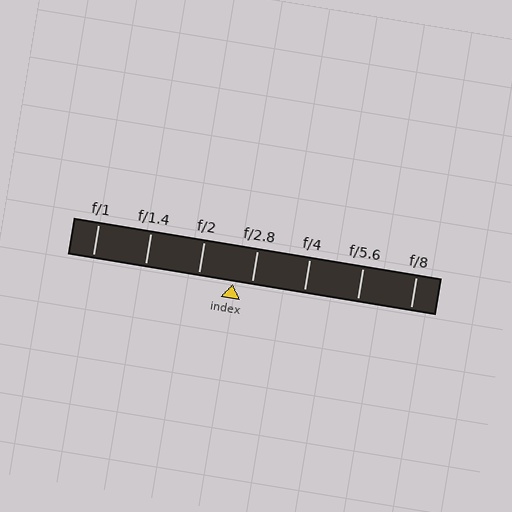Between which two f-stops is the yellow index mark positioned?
The index mark is between f/2 and f/2.8.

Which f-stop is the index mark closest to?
The index mark is closest to f/2.8.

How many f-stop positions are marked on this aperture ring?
There are 7 f-stop positions marked.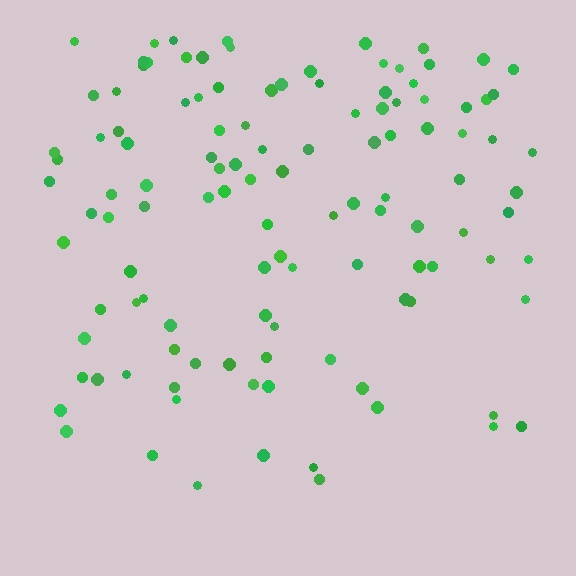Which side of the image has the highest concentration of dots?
The top.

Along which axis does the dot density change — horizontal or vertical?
Vertical.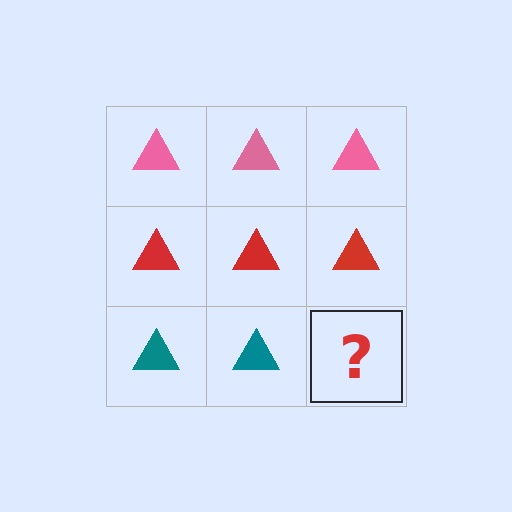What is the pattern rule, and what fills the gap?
The rule is that each row has a consistent color. The gap should be filled with a teal triangle.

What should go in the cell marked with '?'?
The missing cell should contain a teal triangle.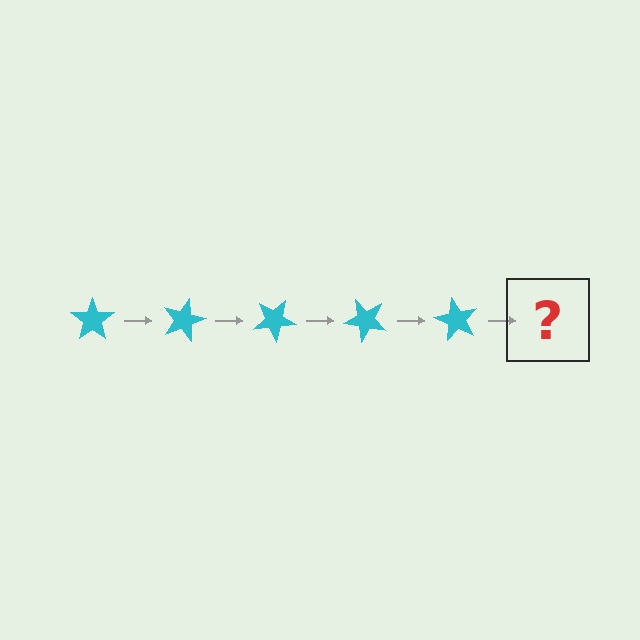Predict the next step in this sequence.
The next step is a cyan star rotated 75 degrees.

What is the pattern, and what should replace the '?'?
The pattern is that the star rotates 15 degrees each step. The '?' should be a cyan star rotated 75 degrees.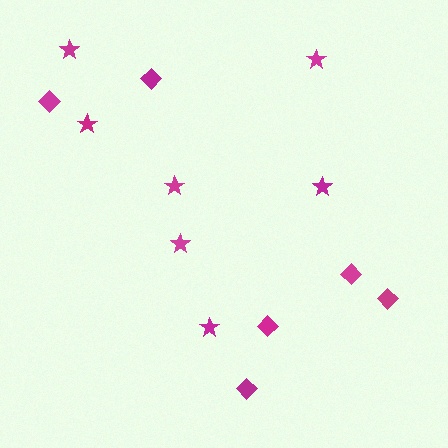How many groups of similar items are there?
There are 2 groups: one group of stars (7) and one group of diamonds (6).